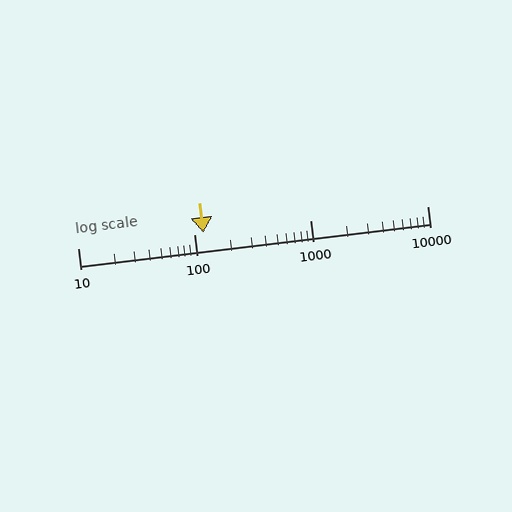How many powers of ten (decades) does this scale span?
The scale spans 3 decades, from 10 to 10000.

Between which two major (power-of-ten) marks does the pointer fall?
The pointer is between 100 and 1000.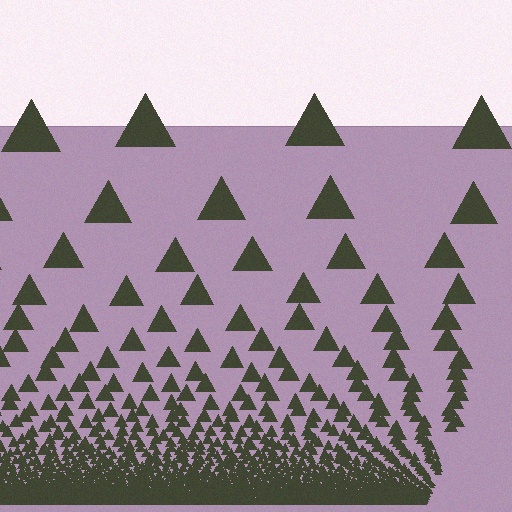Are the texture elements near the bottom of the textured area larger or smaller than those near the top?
Smaller. The gradient is inverted — elements near the bottom are smaller and denser.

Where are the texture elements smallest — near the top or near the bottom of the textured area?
Near the bottom.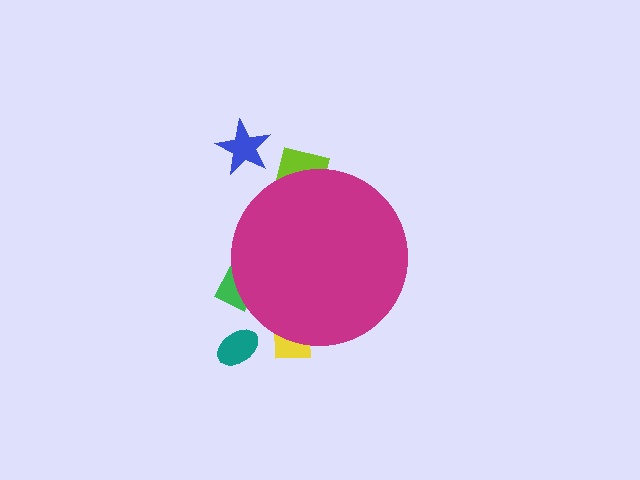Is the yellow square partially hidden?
Yes, the yellow square is partially hidden behind the magenta circle.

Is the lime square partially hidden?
Yes, the lime square is partially hidden behind the magenta circle.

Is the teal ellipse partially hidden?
No, the teal ellipse is fully visible.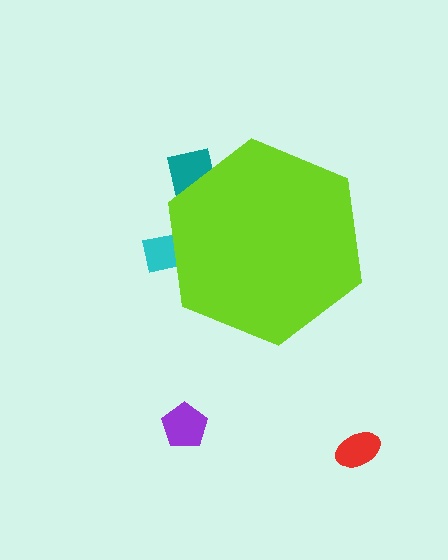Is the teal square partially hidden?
Yes, the teal square is partially hidden behind the lime hexagon.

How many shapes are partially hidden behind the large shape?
2 shapes are partially hidden.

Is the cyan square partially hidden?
Yes, the cyan square is partially hidden behind the lime hexagon.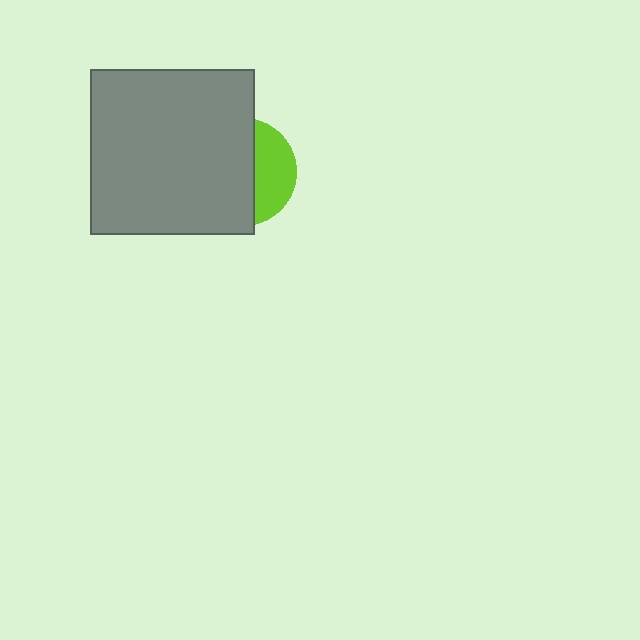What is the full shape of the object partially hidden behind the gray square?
The partially hidden object is a lime circle.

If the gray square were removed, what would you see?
You would see the complete lime circle.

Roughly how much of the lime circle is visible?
A small part of it is visible (roughly 35%).